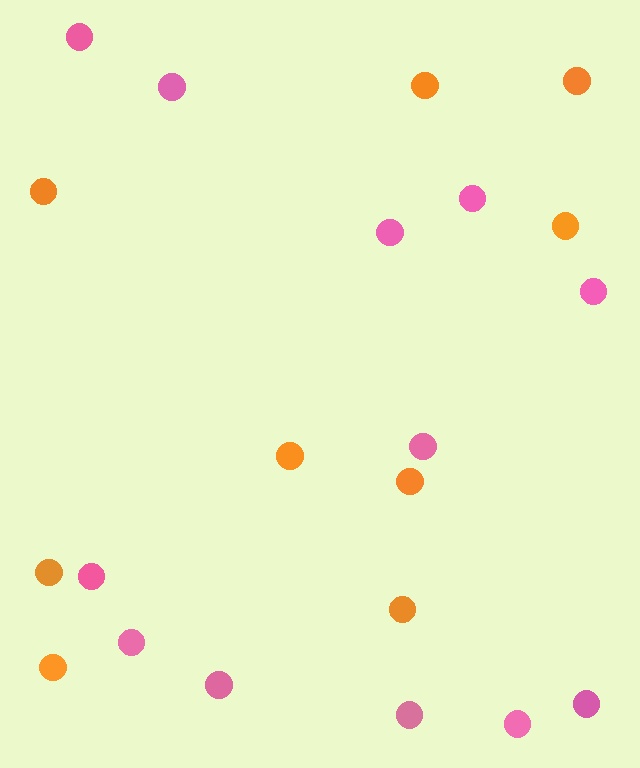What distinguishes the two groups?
There are 2 groups: one group of orange circles (9) and one group of pink circles (12).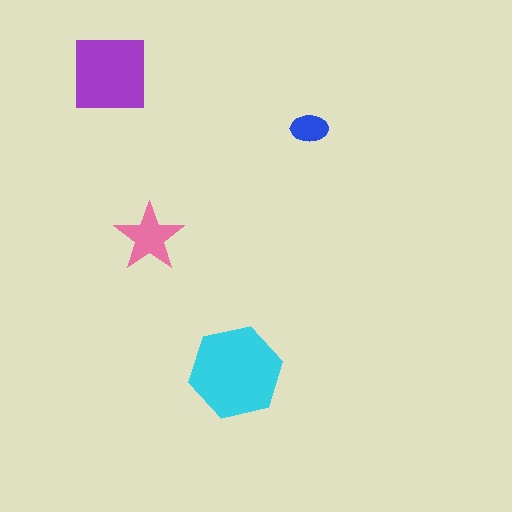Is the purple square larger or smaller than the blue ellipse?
Larger.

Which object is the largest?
The cyan hexagon.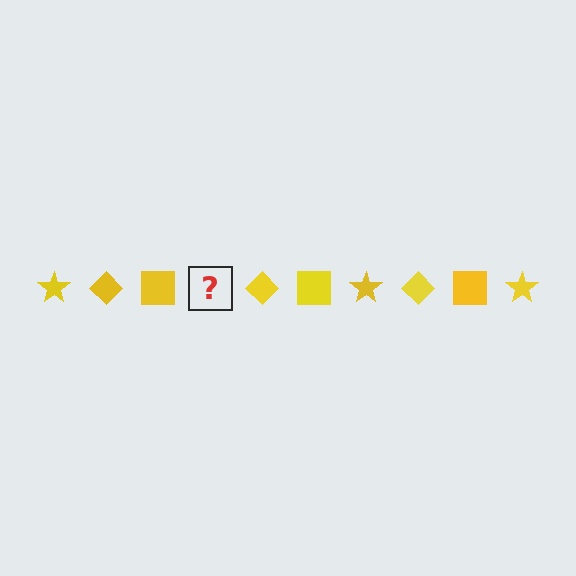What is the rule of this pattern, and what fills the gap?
The rule is that the pattern cycles through star, diamond, square shapes in yellow. The gap should be filled with a yellow star.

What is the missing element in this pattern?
The missing element is a yellow star.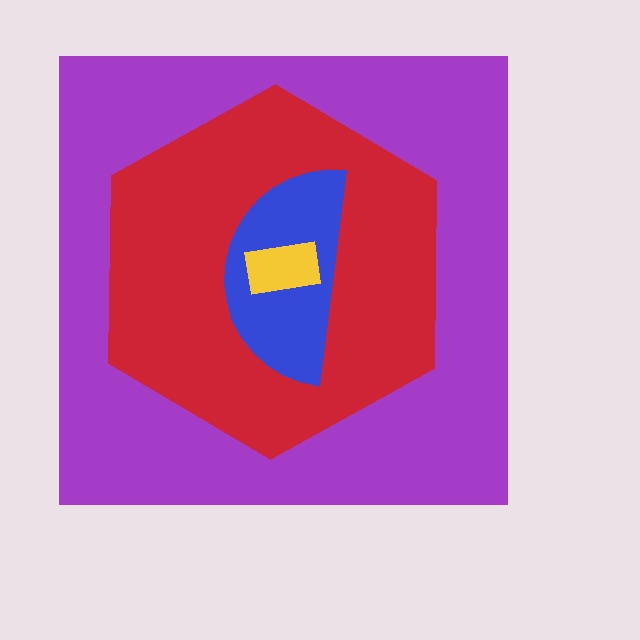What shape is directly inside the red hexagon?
The blue semicircle.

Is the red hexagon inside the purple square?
Yes.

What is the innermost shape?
The yellow rectangle.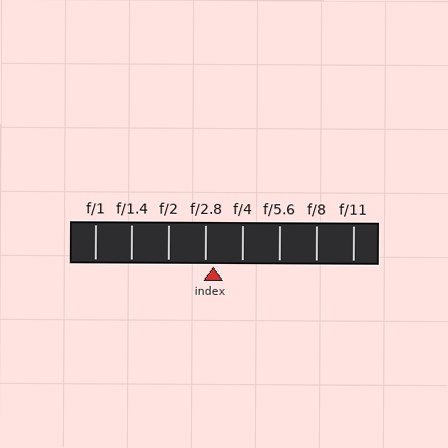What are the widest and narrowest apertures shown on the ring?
The widest aperture shown is f/1 and the narrowest is f/11.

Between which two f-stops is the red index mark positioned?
The index mark is between f/2.8 and f/4.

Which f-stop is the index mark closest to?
The index mark is closest to f/2.8.